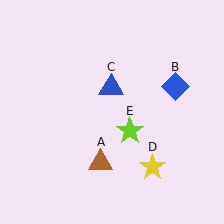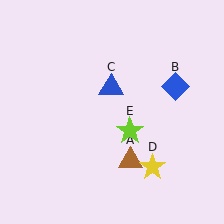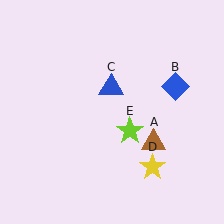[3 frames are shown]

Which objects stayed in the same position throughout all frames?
Blue diamond (object B) and blue triangle (object C) and yellow star (object D) and lime star (object E) remained stationary.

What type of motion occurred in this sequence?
The brown triangle (object A) rotated counterclockwise around the center of the scene.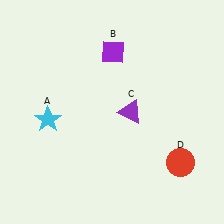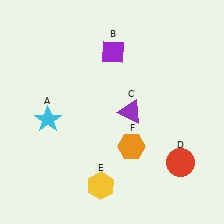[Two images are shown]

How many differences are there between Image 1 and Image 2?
There are 2 differences between the two images.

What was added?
A yellow hexagon (E), an orange hexagon (F) were added in Image 2.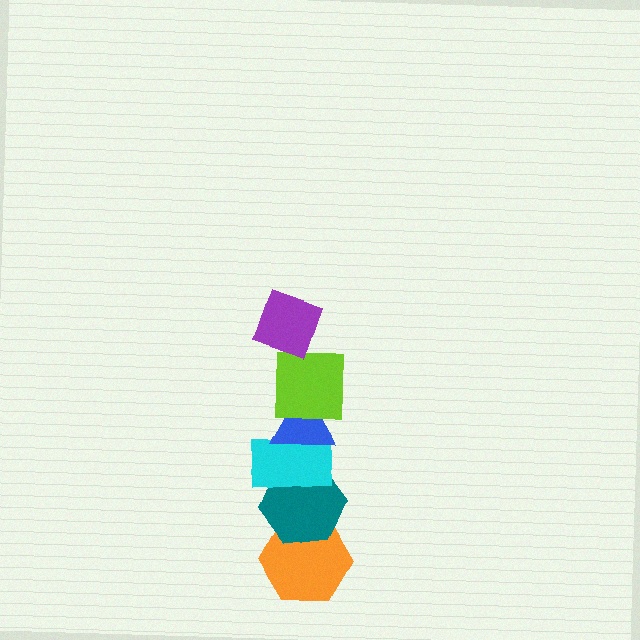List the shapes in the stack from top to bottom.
From top to bottom: the purple diamond, the lime square, the blue triangle, the cyan rectangle, the teal hexagon, the orange hexagon.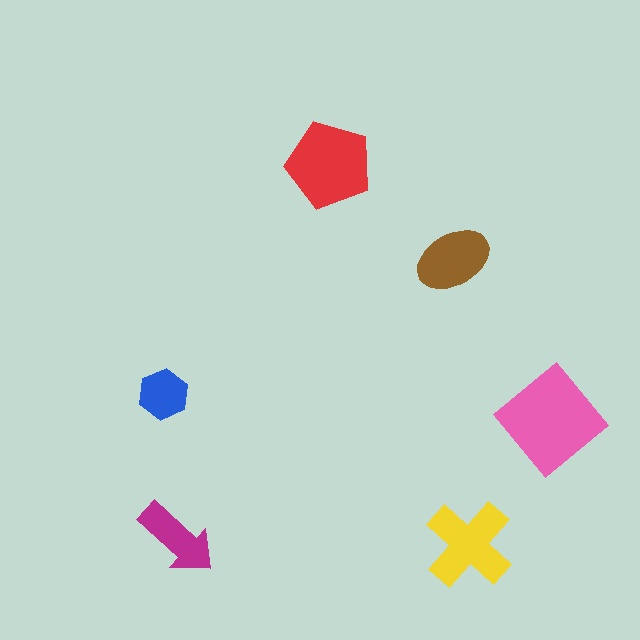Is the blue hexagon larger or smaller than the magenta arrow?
Smaller.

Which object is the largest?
The pink diamond.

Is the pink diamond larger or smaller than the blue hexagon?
Larger.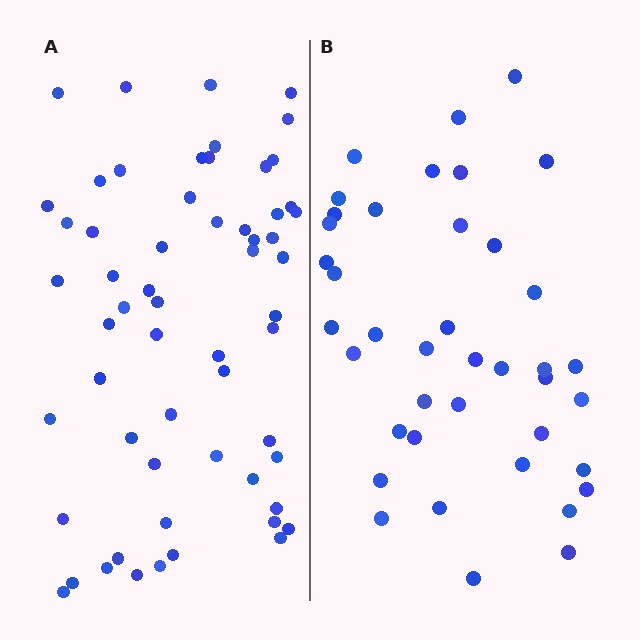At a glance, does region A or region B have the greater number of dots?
Region A (the left region) has more dots.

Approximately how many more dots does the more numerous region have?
Region A has approximately 20 more dots than region B.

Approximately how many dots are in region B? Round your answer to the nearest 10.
About 40 dots.